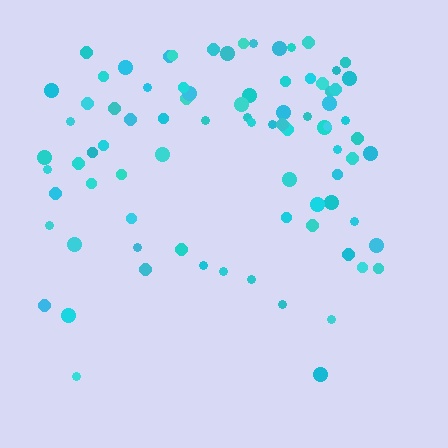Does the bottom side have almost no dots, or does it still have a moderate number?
Still a moderate number, just noticeably fewer than the top.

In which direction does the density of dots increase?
From bottom to top, with the top side densest.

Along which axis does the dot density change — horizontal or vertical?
Vertical.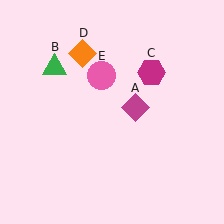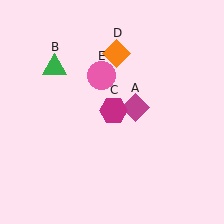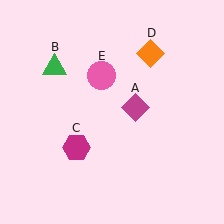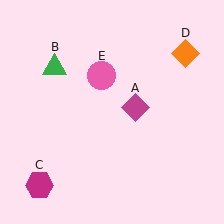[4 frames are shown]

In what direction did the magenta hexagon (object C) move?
The magenta hexagon (object C) moved down and to the left.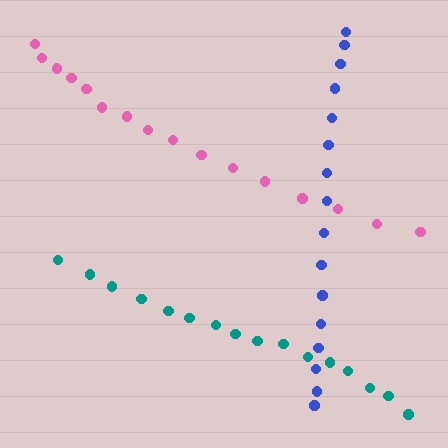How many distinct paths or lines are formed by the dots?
There are 3 distinct paths.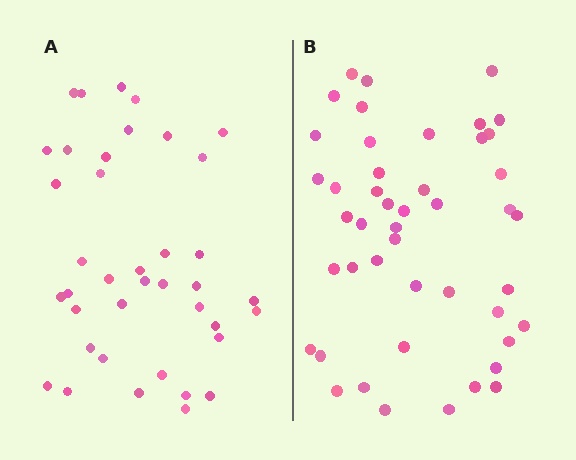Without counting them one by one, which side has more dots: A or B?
Region B (the right region) has more dots.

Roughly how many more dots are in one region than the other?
Region B has roughly 8 or so more dots than region A.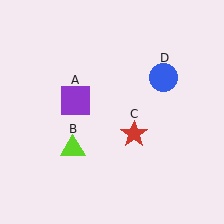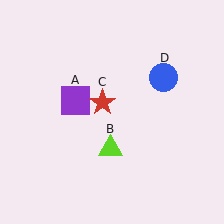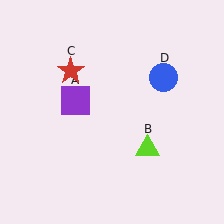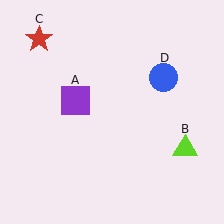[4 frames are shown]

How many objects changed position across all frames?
2 objects changed position: lime triangle (object B), red star (object C).